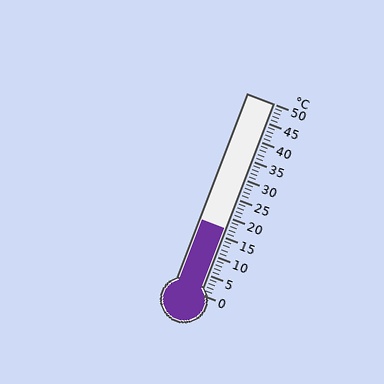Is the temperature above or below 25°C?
The temperature is below 25°C.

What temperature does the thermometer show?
The thermometer shows approximately 17°C.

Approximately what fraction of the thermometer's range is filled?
The thermometer is filled to approximately 35% of its range.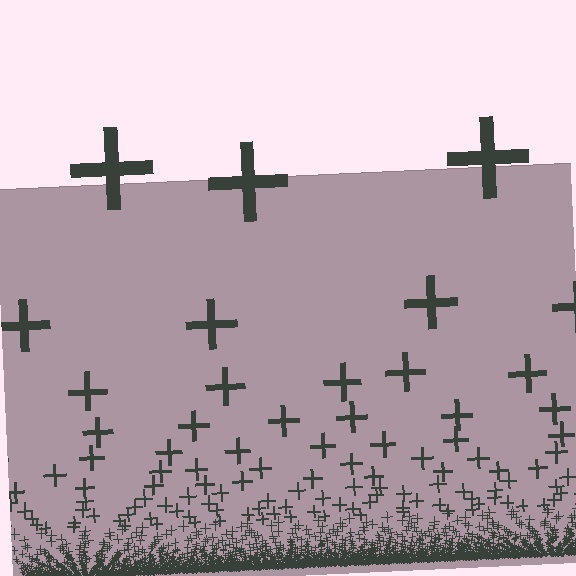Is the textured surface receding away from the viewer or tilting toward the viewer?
The surface appears to tilt toward the viewer. Texture elements get larger and sparser toward the top.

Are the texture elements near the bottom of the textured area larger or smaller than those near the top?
Smaller. The gradient is inverted — elements near the bottom are smaller and denser.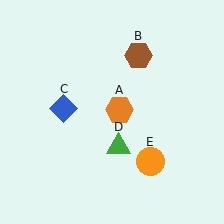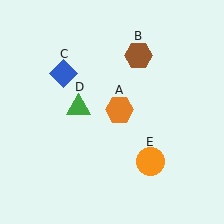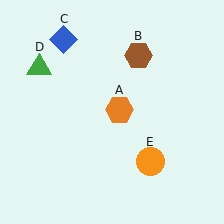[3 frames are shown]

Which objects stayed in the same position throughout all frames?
Orange hexagon (object A) and brown hexagon (object B) and orange circle (object E) remained stationary.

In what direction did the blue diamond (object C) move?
The blue diamond (object C) moved up.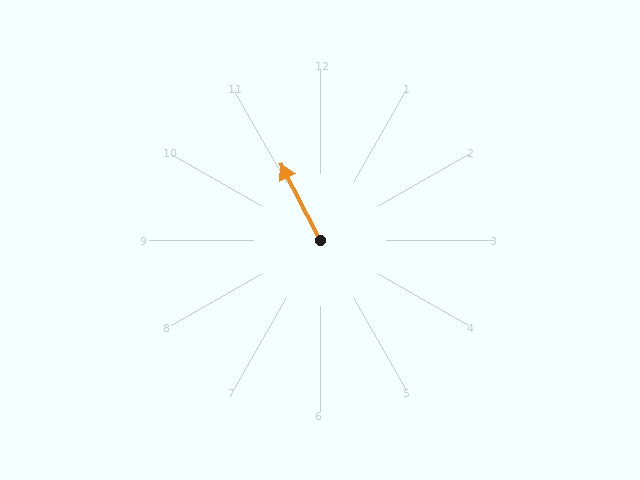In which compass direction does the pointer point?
Northwest.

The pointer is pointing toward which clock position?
Roughly 11 o'clock.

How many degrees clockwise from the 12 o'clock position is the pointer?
Approximately 333 degrees.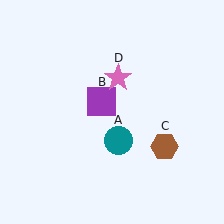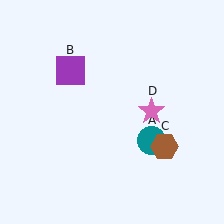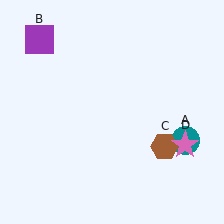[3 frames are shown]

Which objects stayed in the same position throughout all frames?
Brown hexagon (object C) remained stationary.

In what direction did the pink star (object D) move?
The pink star (object D) moved down and to the right.